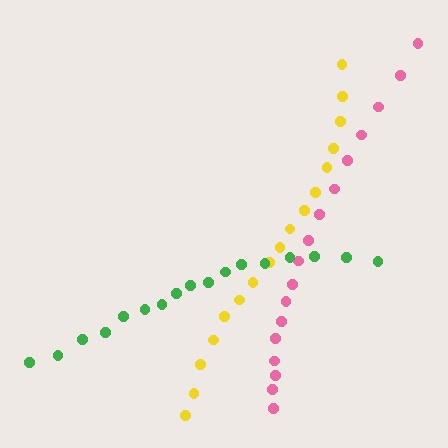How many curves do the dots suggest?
There are 3 distinct paths.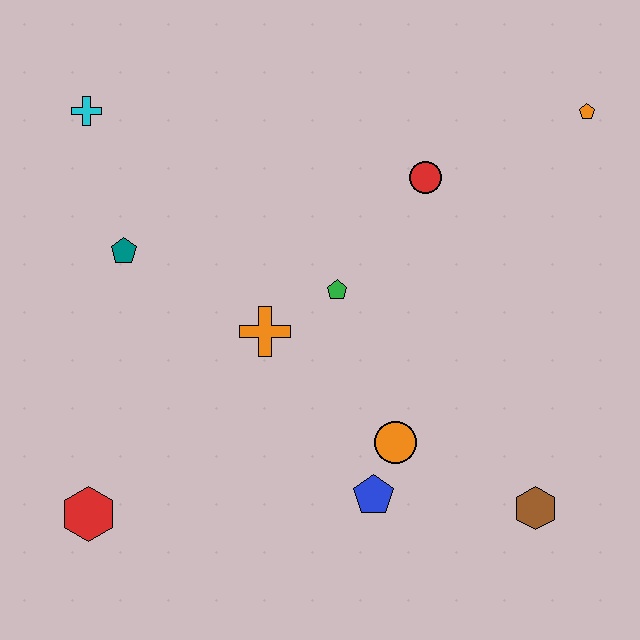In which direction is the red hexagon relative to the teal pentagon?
The red hexagon is below the teal pentagon.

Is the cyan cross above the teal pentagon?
Yes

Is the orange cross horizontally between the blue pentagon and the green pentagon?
No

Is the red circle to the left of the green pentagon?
No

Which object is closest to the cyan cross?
The teal pentagon is closest to the cyan cross.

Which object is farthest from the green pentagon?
The red hexagon is farthest from the green pentagon.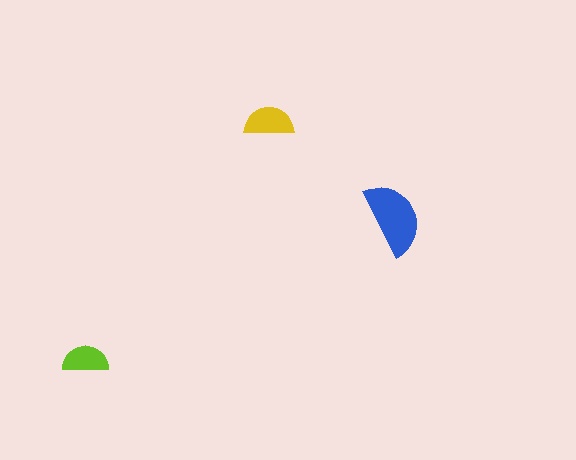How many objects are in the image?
There are 3 objects in the image.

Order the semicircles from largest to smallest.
the blue one, the yellow one, the lime one.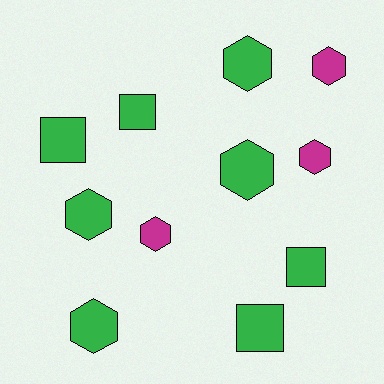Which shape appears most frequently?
Hexagon, with 7 objects.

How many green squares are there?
There are 4 green squares.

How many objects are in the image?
There are 11 objects.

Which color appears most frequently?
Green, with 8 objects.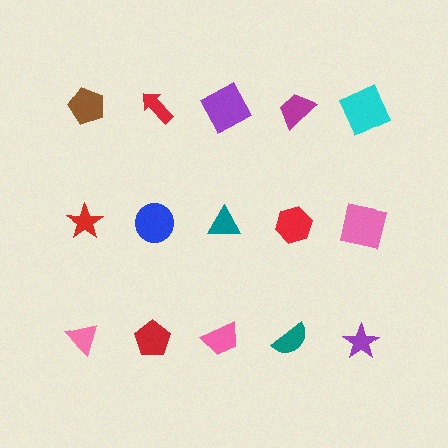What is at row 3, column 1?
A pink triangle.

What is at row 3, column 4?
A teal semicircle.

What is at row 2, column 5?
A pink square.